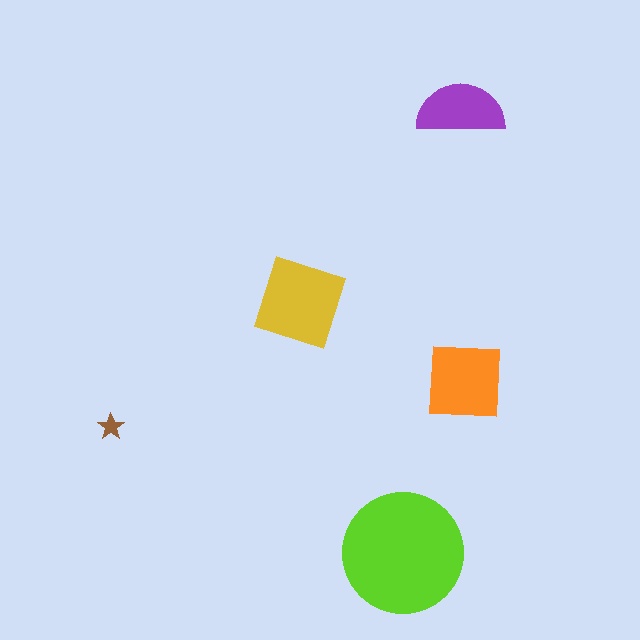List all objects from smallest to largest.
The brown star, the purple semicircle, the orange square, the yellow diamond, the lime circle.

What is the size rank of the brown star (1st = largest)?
5th.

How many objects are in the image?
There are 5 objects in the image.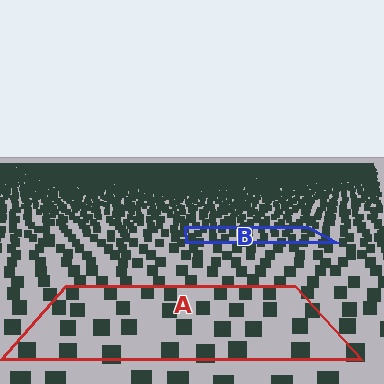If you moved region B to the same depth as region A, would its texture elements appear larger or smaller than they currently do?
They would appear larger. At a closer depth, the same texture elements are projected at a bigger on-screen size.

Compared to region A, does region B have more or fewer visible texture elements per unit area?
Region B has more texture elements per unit area — they are packed more densely because it is farther away.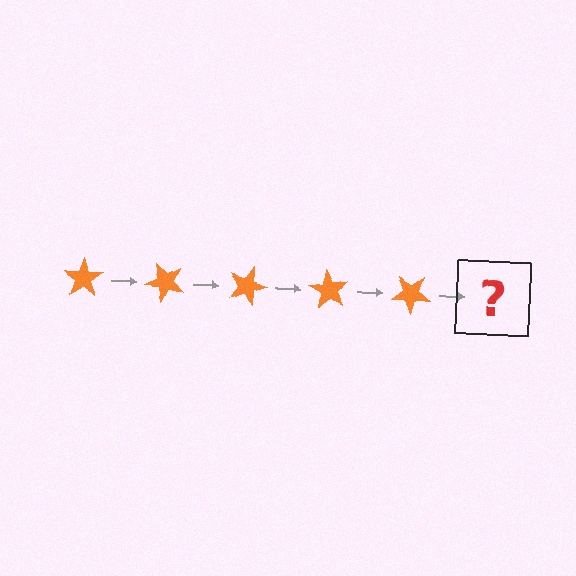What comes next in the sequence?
The next element should be an orange star rotated 225 degrees.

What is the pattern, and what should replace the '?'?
The pattern is that the star rotates 45 degrees each step. The '?' should be an orange star rotated 225 degrees.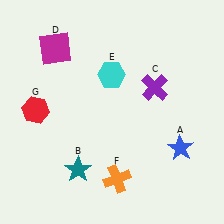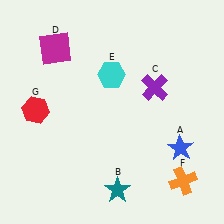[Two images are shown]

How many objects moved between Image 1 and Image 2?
2 objects moved between the two images.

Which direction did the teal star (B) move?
The teal star (B) moved right.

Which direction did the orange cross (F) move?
The orange cross (F) moved right.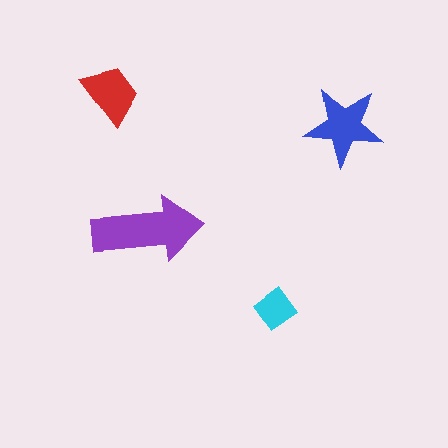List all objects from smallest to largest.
The cyan diamond, the red trapezoid, the blue star, the purple arrow.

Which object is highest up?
The red trapezoid is topmost.